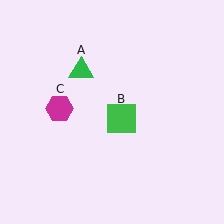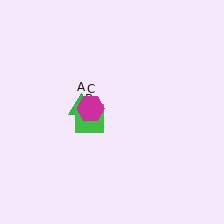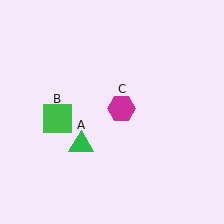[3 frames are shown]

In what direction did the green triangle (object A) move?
The green triangle (object A) moved down.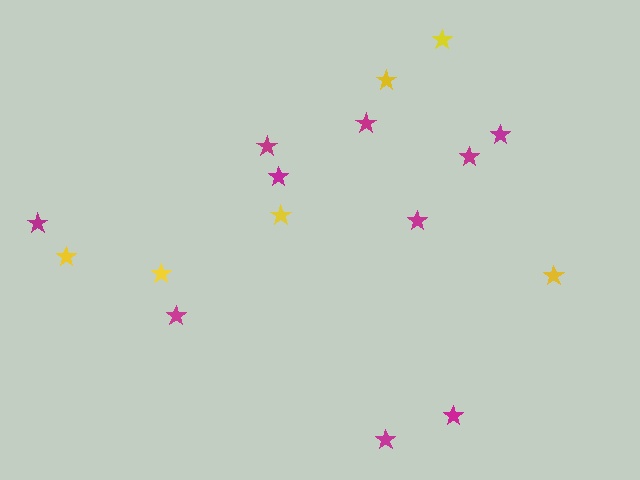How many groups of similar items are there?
There are 2 groups: one group of yellow stars (6) and one group of magenta stars (10).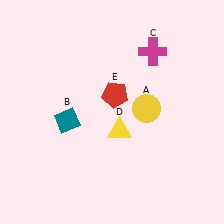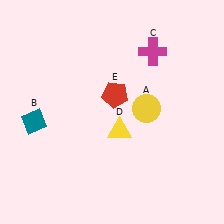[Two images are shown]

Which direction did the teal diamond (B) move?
The teal diamond (B) moved left.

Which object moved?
The teal diamond (B) moved left.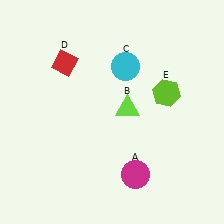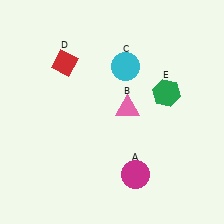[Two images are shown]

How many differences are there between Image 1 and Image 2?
There are 2 differences between the two images.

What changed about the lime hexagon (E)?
In Image 1, E is lime. In Image 2, it changed to green.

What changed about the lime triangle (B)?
In Image 1, B is lime. In Image 2, it changed to pink.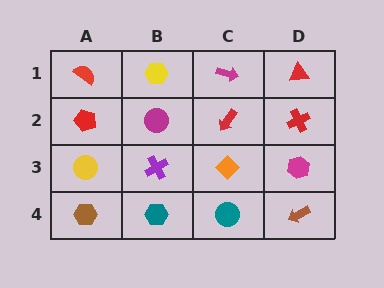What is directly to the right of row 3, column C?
A magenta hexagon.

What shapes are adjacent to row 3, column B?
A magenta circle (row 2, column B), a teal hexagon (row 4, column B), a yellow circle (row 3, column A), an orange diamond (row 3, column C).